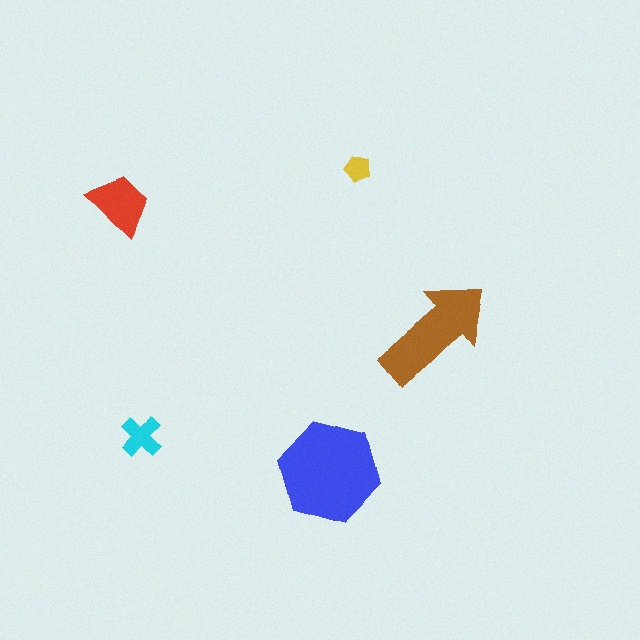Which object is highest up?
The yellow pentagon is topmost.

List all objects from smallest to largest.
The yellow pentagon, the cyan cross, the red trapezoid, the brown arrow, the blue hexagon.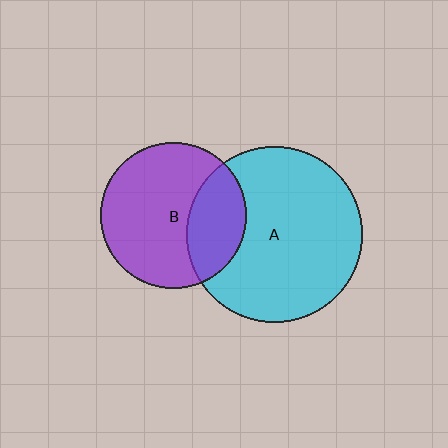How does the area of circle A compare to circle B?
Approximately 1.5 times.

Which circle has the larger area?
Circle A (cyan).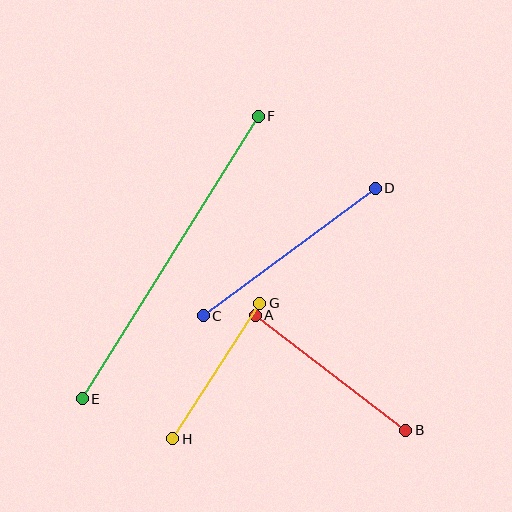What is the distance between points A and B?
The distance is approximately 190 pixels.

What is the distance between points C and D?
The distance is approximately 214 pixels.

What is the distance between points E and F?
The distance is approximately 333 pixels.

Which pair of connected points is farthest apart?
Points E and F are farthest apart.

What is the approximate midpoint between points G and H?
The midpoint is at approximately (216, 371) pixels.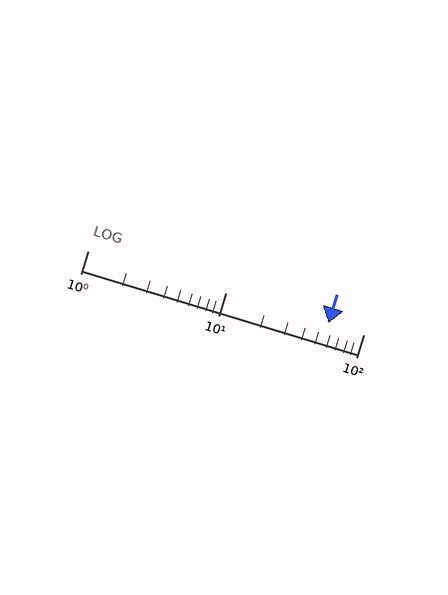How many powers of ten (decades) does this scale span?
The scale spans 2 decades, from 1 to 100.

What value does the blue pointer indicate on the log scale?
The pointer indicates approximately 56.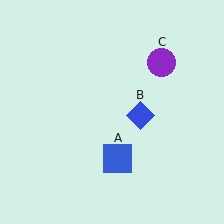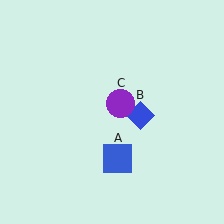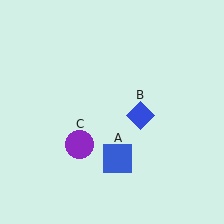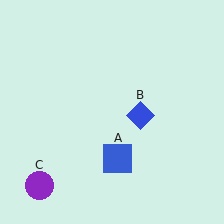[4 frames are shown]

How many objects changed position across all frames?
1 object changed position: purple circle (object C).